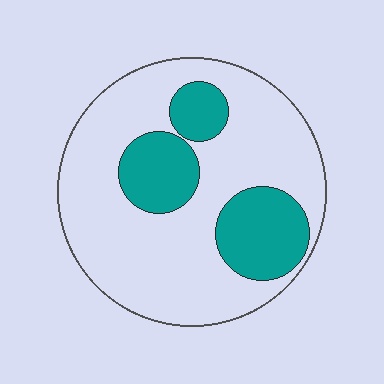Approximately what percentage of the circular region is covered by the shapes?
Approximately 25%.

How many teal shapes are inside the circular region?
3.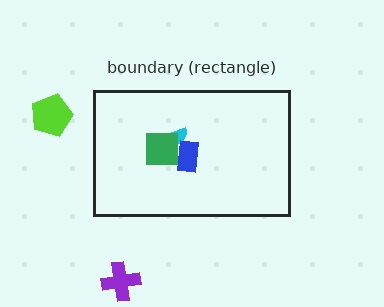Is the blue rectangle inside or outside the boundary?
Inside.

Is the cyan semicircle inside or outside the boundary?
Inside.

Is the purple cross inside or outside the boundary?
Outside.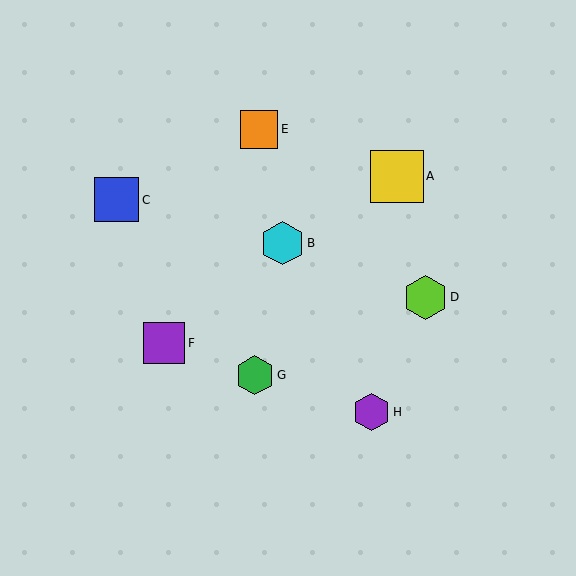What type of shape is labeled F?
Shape F is a purple square.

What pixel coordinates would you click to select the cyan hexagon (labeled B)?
Click at (283, 243) to select the cyan hexagon B.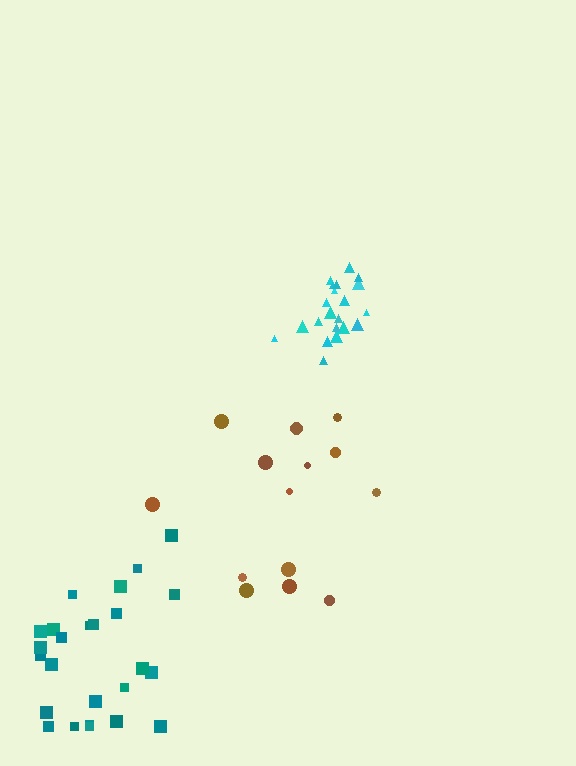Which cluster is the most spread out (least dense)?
Brown.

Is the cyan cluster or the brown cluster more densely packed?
Cyan.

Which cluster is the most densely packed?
Cyan.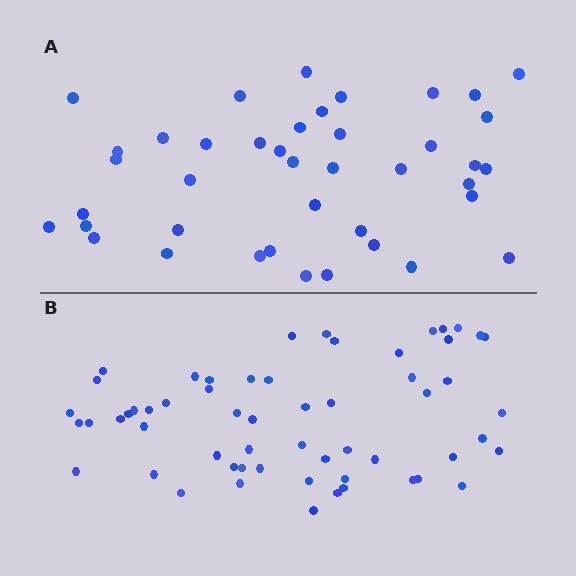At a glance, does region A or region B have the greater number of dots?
Region B (the bottom region) has more dots.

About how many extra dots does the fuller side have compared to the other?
Region B has approximately 15 more dots than region A.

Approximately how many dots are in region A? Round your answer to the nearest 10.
About 40 dots. (The exact count is 41, which rounds to 40.)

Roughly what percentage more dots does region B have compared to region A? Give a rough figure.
About 40% more.